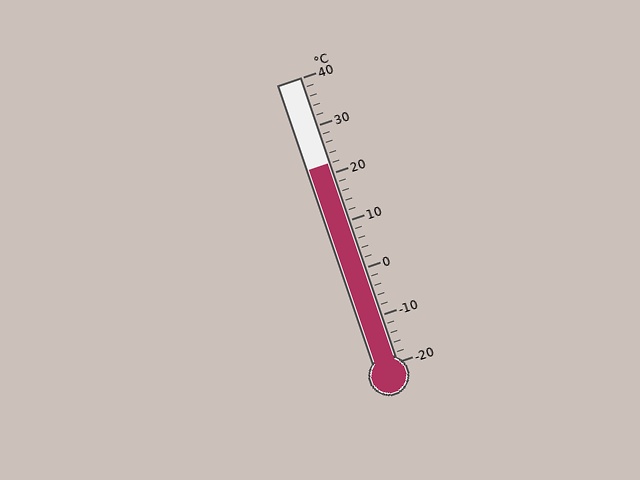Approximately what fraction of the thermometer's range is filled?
The thermometer is filled to approximately 70% of its range.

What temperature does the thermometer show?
The thermometer shows approximately 22°C.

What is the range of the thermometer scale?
The thermometer scale ranges from -20°C to 40°C.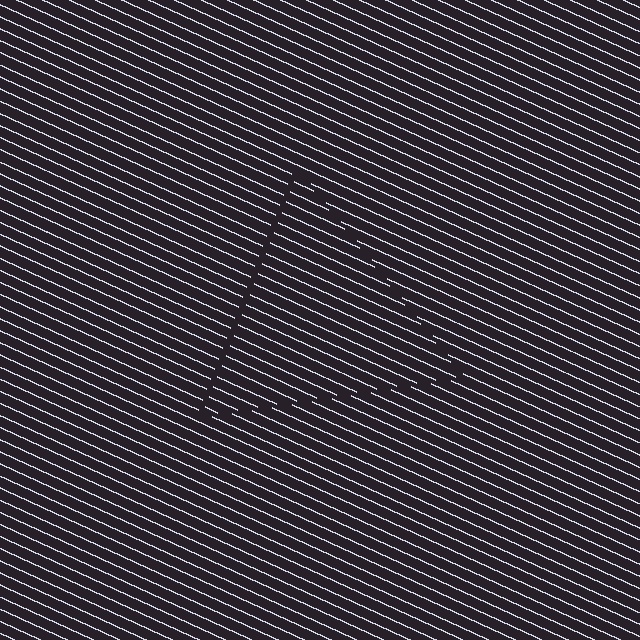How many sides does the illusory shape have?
3 sides — the line-ends trace a triangle.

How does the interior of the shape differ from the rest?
The interior of the shape contains the same grating, shifted by half a period — the contour is defined by the phase discontinuity where line-ends from the inner and outer gratings abut.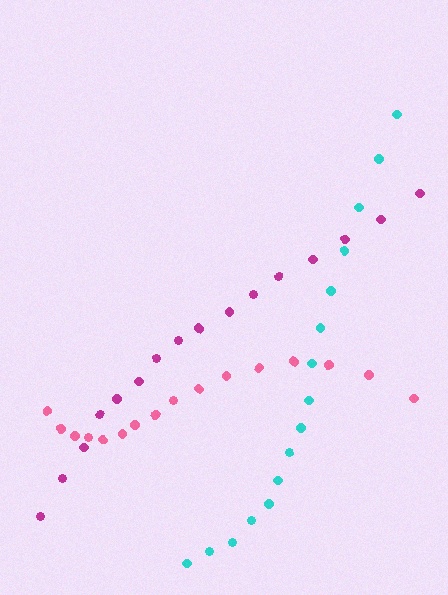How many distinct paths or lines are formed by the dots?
There are 3 distinct paths.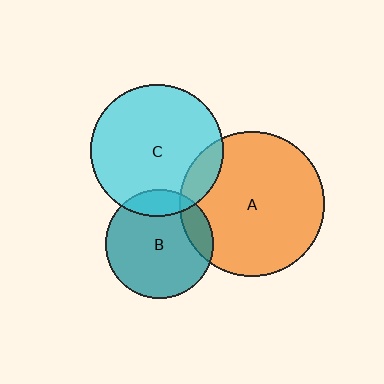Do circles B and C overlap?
Yes.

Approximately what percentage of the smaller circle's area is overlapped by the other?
Approximately 15%.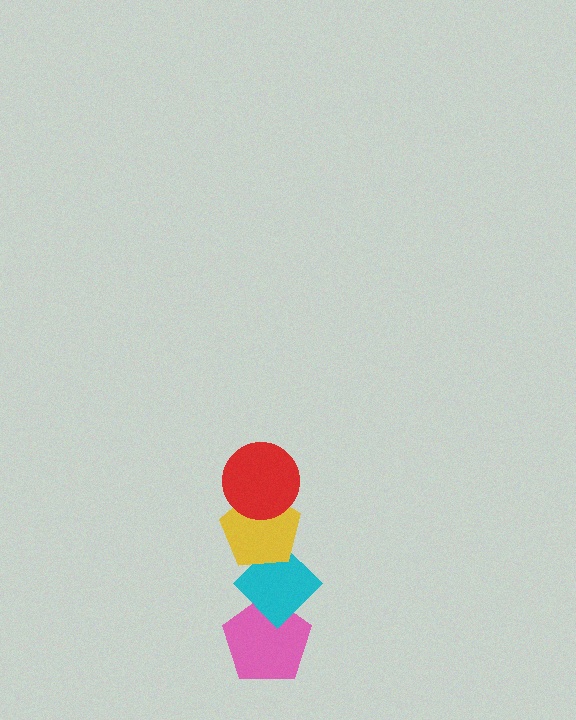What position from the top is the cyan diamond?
The cyan diamond is 3rd from the top.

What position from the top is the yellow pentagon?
The yellow pentagon is 2nd from the top.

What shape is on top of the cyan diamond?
The yellow pentagon is on top of the cyan diamond.